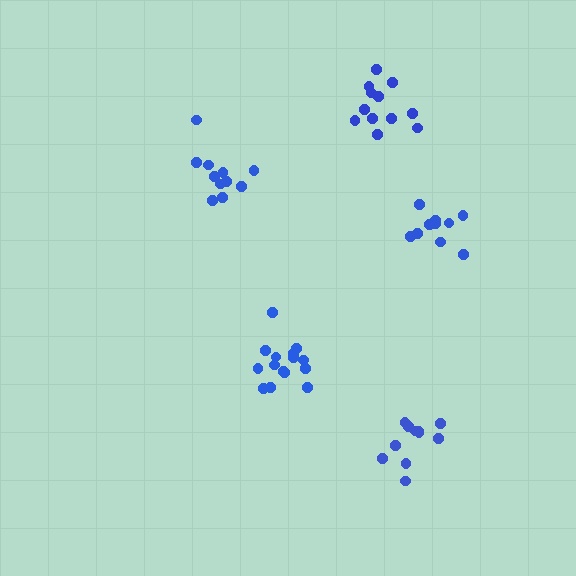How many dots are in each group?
Group 1: 11 dots, Group 2: 11 dots, Group 3: 10 dots, Group 4: 15 dots, Group 5: 12 dots (59 total).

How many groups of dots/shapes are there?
There are 5 groups.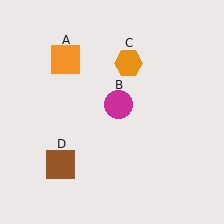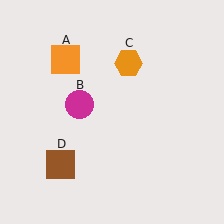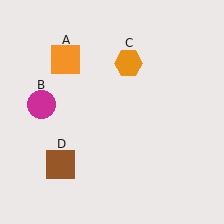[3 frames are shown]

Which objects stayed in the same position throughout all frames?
Orange square (object A) and orange hexagon (object C) and brown square (object D) remained stationary.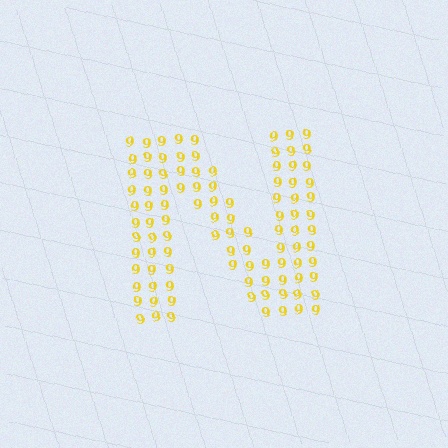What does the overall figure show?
The overall figure shows the letter N.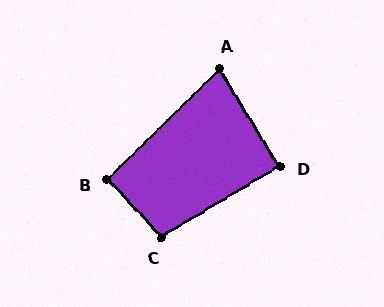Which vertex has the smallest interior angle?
A, at approximately 77 degrees.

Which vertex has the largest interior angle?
C, at approximately 103 degrees.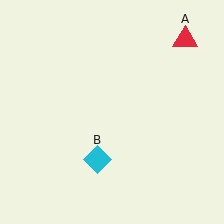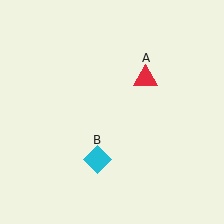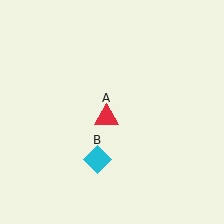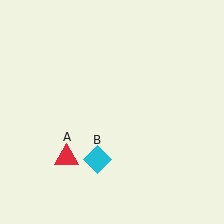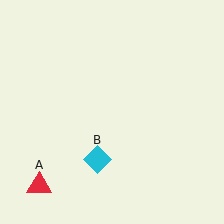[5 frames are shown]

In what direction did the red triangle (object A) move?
The red triangle (object A) moved down and to the left.